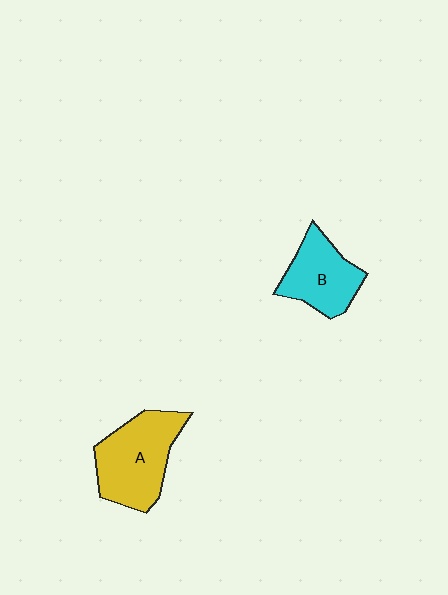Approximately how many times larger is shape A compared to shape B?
Approximately 1.3 times.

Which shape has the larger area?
Shape A (yellow).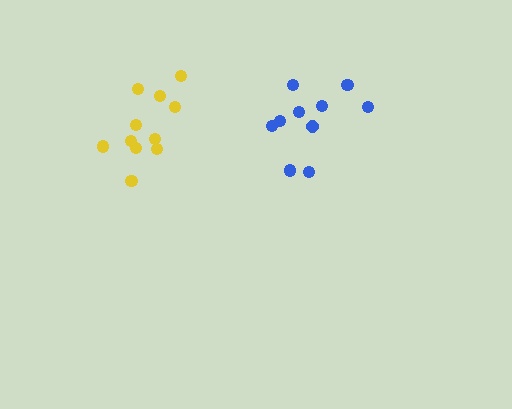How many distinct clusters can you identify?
There are 2 distinct clusters.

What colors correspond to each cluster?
The clusters are colored: yellow, blue.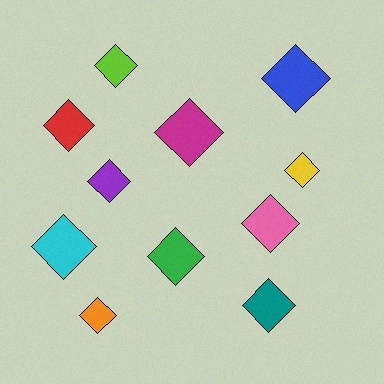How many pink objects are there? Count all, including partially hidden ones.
There is 1 pink object.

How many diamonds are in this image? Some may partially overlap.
There are 11 diamonds.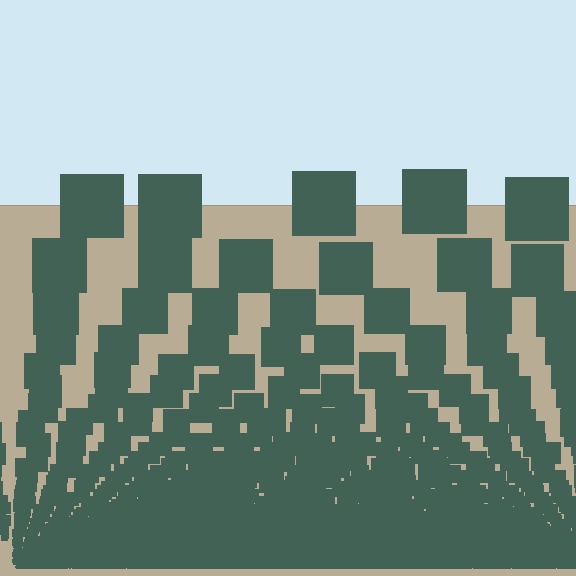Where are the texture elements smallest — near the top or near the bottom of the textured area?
Near the bottom.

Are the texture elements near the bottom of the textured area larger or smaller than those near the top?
Smaller. The gradient is inverted — elements near the bottom are smaller and denser.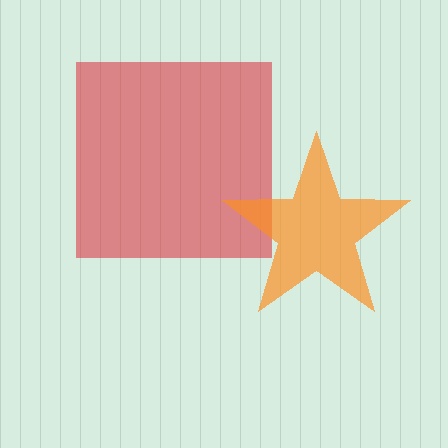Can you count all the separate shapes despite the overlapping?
Yes, there are 2 separate shapes.